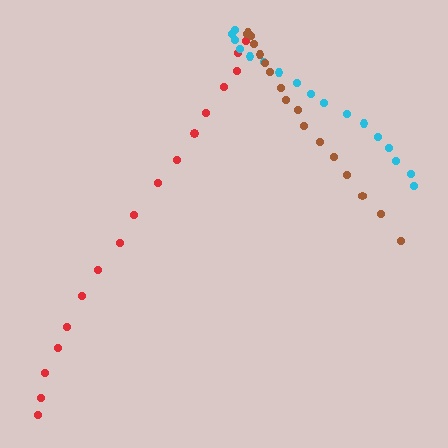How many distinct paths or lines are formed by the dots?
There are 3 distinct paths.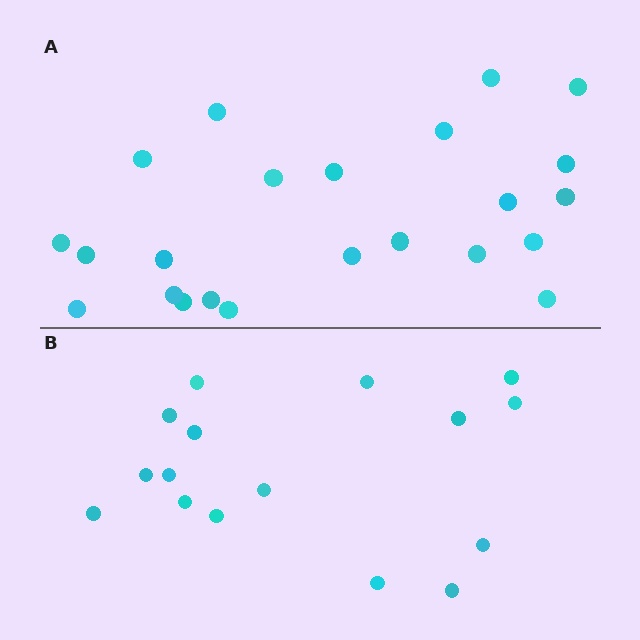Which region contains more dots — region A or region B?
Region A (the top region) has more dots.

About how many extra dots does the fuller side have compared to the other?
Region A has roughly 8 or so more dots than region B.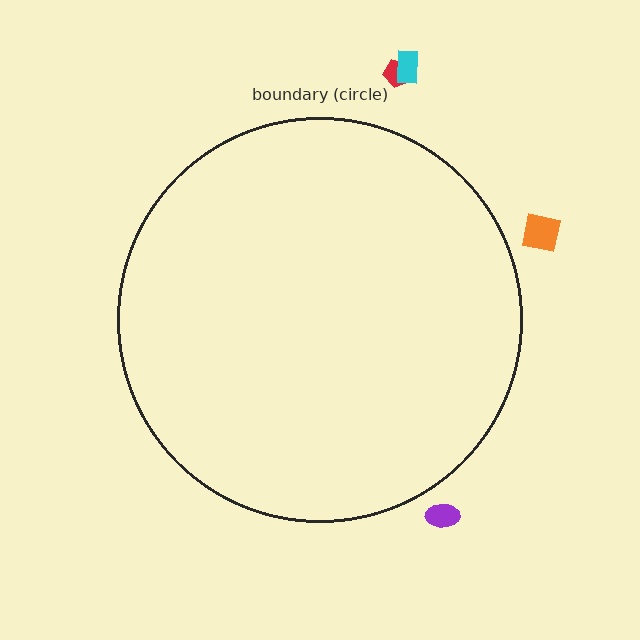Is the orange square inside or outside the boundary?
Outside.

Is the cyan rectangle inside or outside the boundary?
Outside.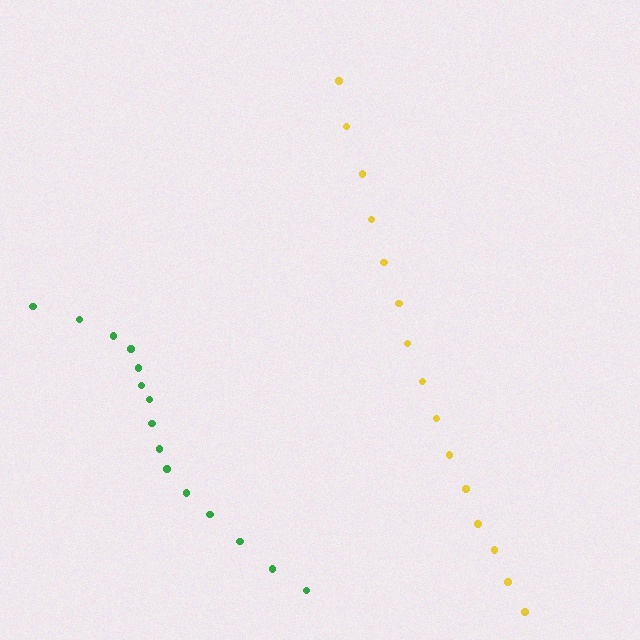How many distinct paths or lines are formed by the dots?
There are 2 distinct paths.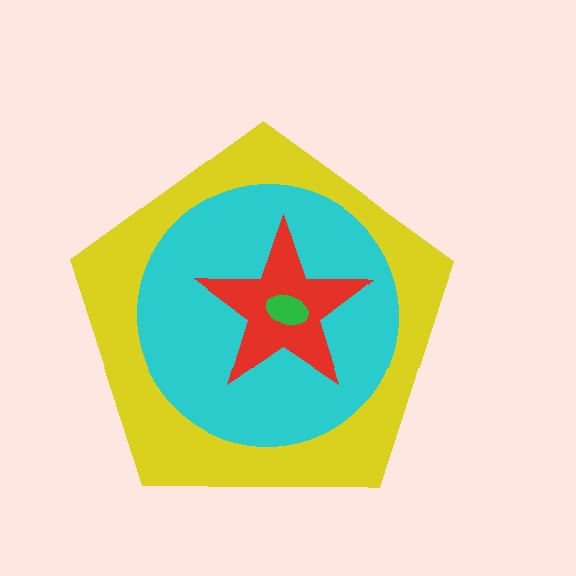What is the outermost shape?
The yellow pentagon.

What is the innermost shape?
The green ellipse.